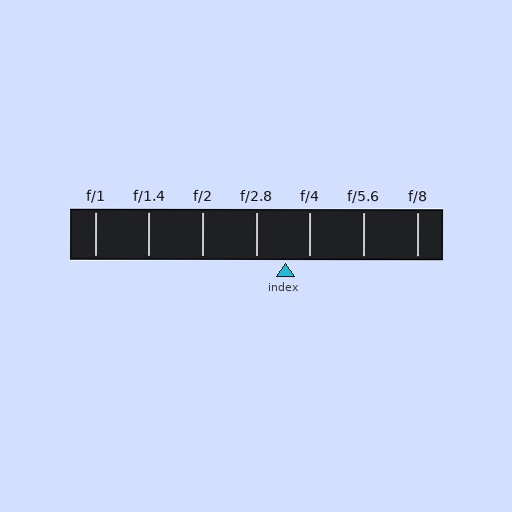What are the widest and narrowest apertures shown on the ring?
The widest aperture shown is f/1 and the narrowest is f/8.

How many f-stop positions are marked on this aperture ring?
There are 7 f-stop positions marked.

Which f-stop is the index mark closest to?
The index mark is closest to f/4.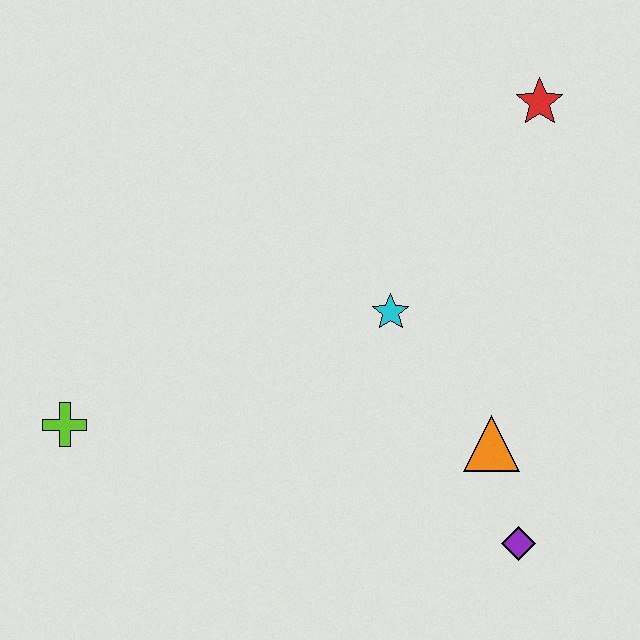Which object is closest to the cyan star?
The orange triangle is closest to the cyan star.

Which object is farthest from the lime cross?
The red star is farthest from the lime cross.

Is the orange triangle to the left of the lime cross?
No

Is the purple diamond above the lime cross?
No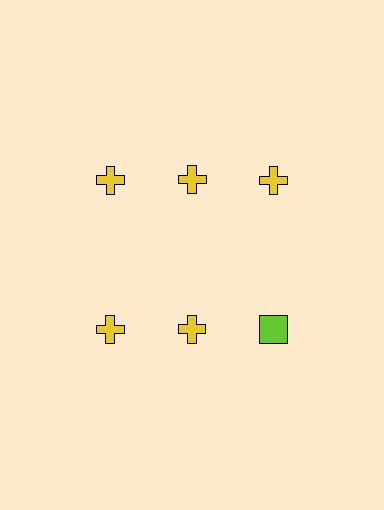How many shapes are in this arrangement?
There are 6 shapes arranged in a grid pattern.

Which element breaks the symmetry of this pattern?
The lime square in the second row, center column breaks the symmetry. All other shapes are yellow crosses.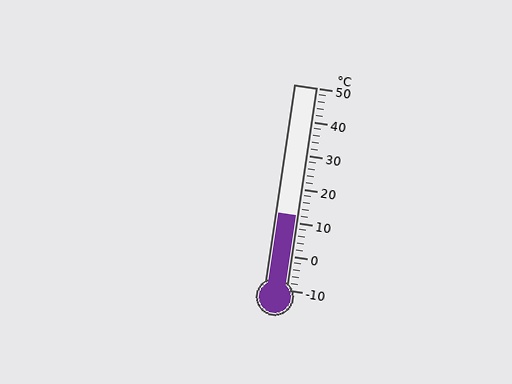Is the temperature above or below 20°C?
The temperature is below 20°C.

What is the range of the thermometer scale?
The thermometer scale ranges from -10°C to 50°C.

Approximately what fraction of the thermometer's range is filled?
The thermometer is filled to approximately 35% of its range.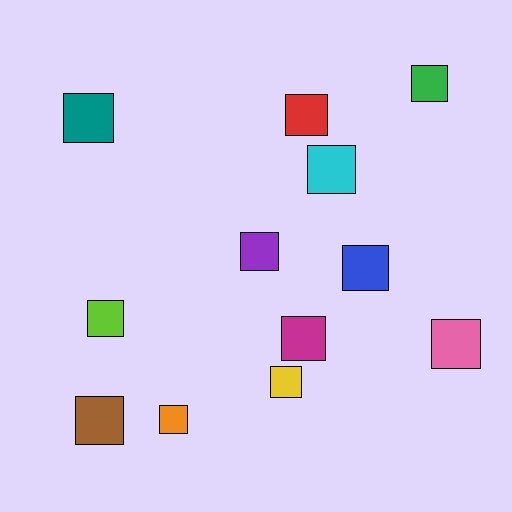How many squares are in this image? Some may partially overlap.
There are 12 squares.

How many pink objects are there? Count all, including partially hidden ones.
There is 1 pink object.